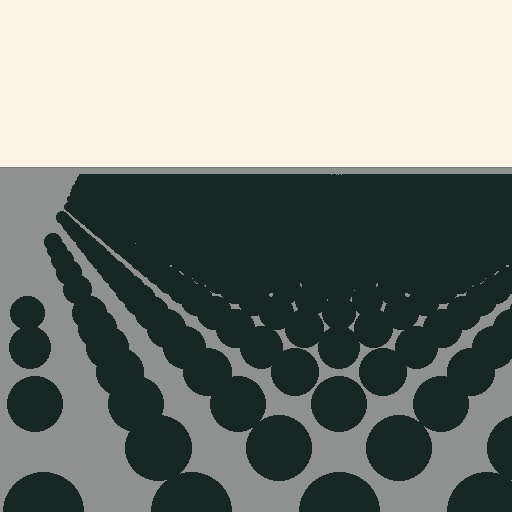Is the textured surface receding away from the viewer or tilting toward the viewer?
The surface is receding away from the viewer. Texture elements get smaller and denser toward the top.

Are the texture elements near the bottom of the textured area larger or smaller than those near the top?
Larger. Near the bottom, elements are closer to the viewer and appear at a bigger on-screen size.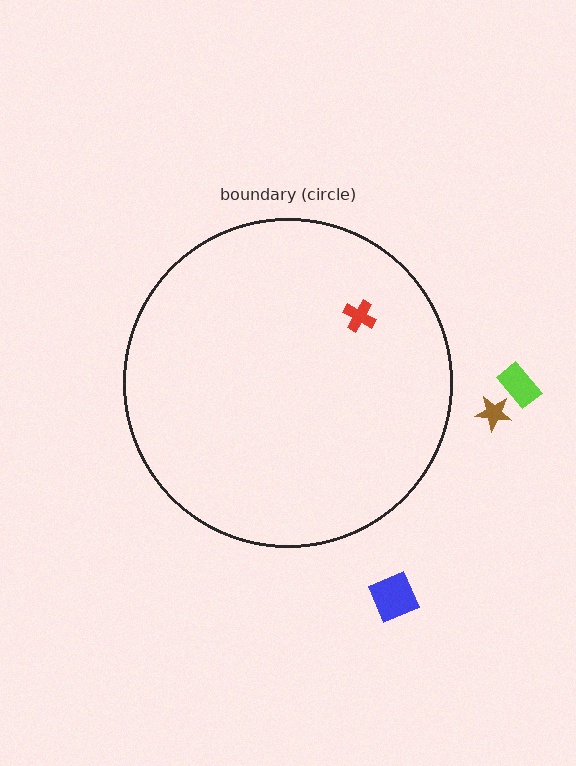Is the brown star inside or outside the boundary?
Outside.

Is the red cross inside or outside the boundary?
Inside.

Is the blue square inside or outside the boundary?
Outside.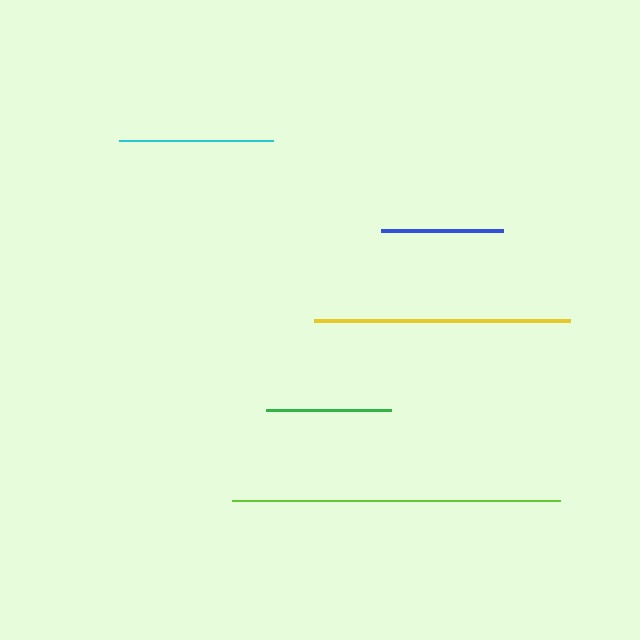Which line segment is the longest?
The lime line is the longest at approximately 328 pixels.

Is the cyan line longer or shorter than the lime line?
The lime line is longer than the cyan line.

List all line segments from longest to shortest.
From longest to shortest: lime, yellow, cyan, green, blue.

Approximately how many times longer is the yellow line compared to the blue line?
The yellow line is approximately 2.1 times the length of the blue line.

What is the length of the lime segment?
The lime segment is approximately 328 pixels long.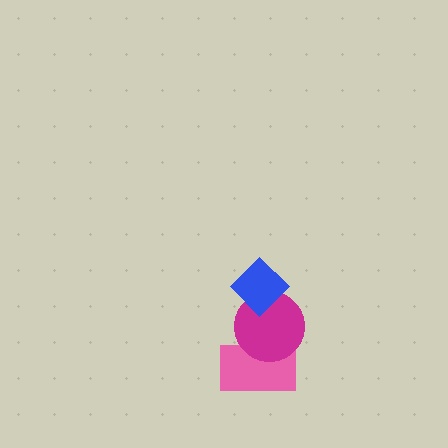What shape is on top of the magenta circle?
The blue diamond is on top of the magenta circle.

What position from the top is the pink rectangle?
The pink rectangle is 3rd from the top.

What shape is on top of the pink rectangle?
The magenta circle is on top of the pink rectangle.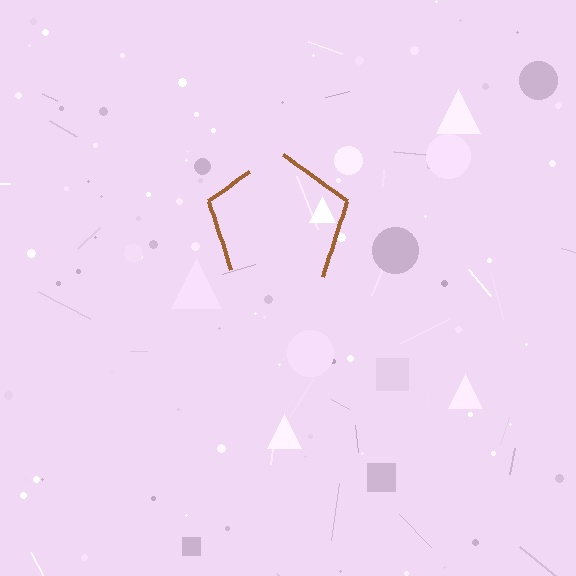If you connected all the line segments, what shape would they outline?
They would outline a pentagon.